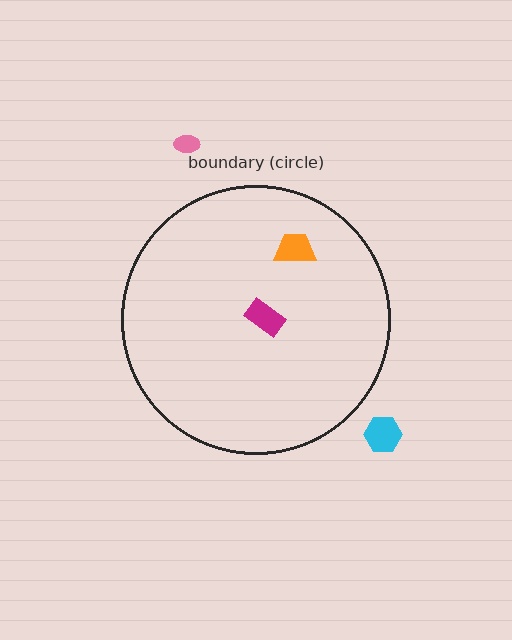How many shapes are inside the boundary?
2 inside, 2 outside.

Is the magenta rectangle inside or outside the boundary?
Inside.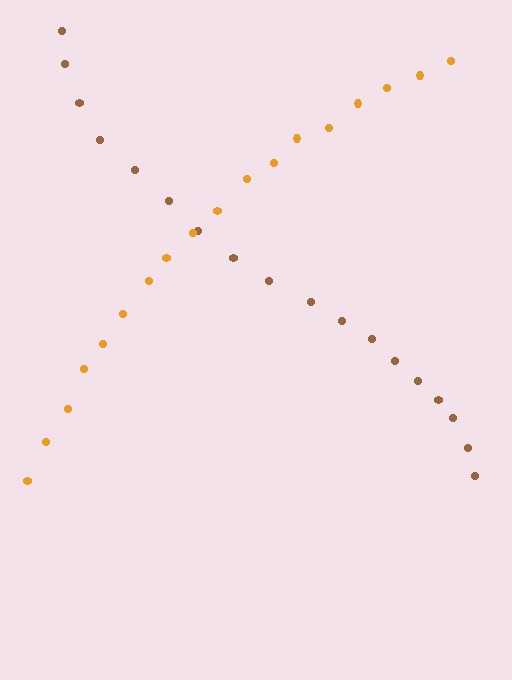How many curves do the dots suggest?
There are 2 distinct paths.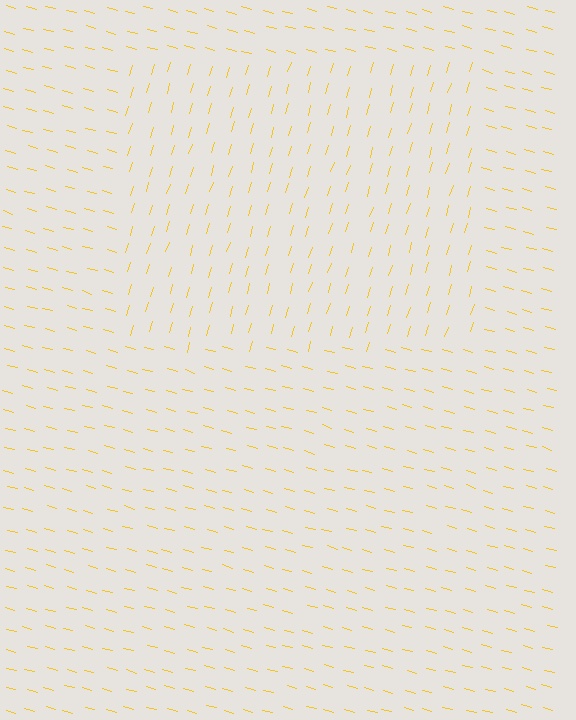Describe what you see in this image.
The image is filled with small yellow line segments. A rectangle region in the image has lines oriented differently from the surrounding lines, creating a visible texture boundary.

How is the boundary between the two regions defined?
The boundary is defined purely by a change in line orientation (approximately 88 degrees difference). All lines are the same color and thickness.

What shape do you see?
I see a rectangle.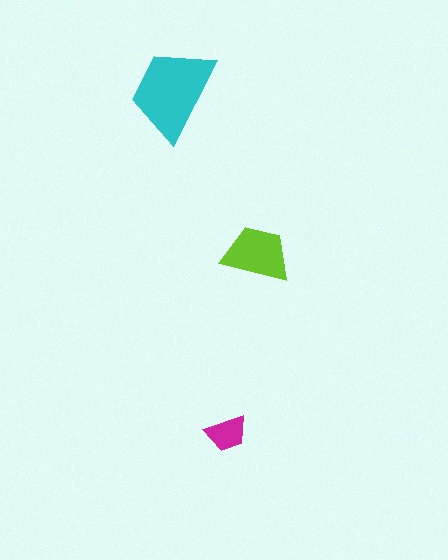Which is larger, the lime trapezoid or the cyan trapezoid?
The cyan one.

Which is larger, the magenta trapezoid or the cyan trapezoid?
The cyan one.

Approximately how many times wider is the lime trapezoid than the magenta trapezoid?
About 1.5 times wider.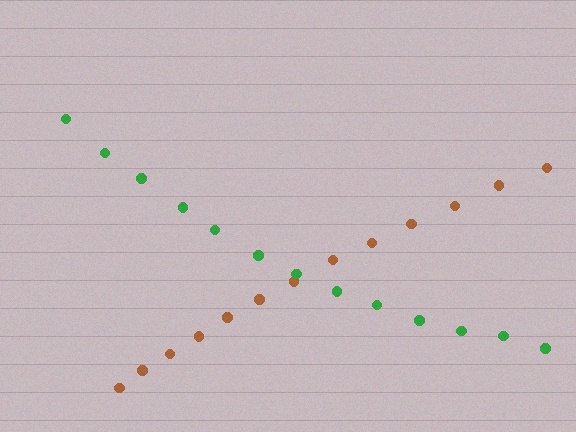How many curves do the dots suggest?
There are 2 distinct paths.